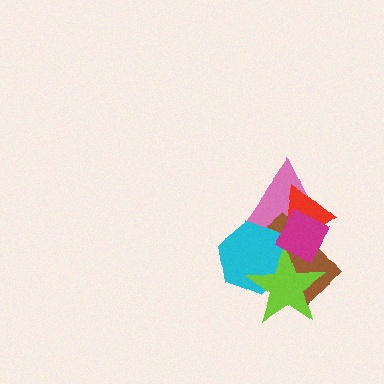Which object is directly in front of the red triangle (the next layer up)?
The brown rectangle is directly in front of the red triangle.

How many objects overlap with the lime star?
3 objects overlap with the lime star.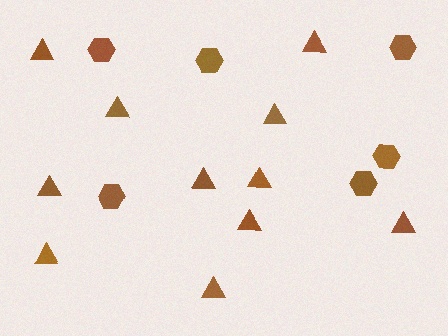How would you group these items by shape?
There are 2 groups: one group of triangles (11) and one group of hexagons (6).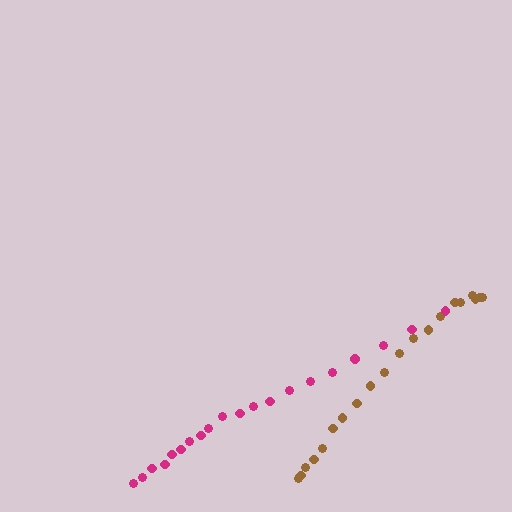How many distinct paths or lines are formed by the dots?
There are 2 distinct paths.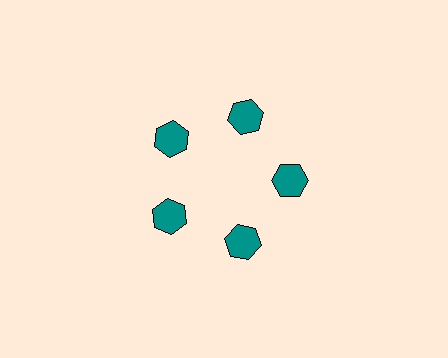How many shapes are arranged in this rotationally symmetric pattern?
There are 5 shapes, arranged in 5 groups of 1.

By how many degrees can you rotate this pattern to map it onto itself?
The pattern maps onto itself every 72 degrees of rotation.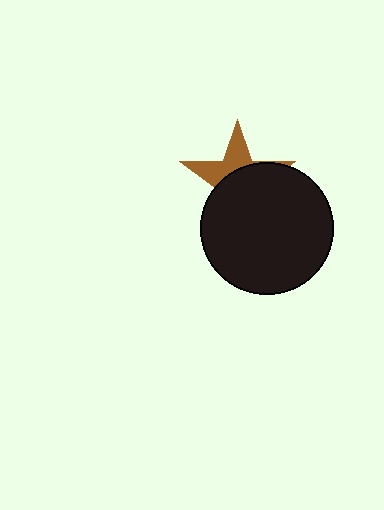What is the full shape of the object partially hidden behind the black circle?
The partially hidden object is a brown star.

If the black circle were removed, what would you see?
You would see the complete brown star.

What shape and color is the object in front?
The object in front is a black circle.